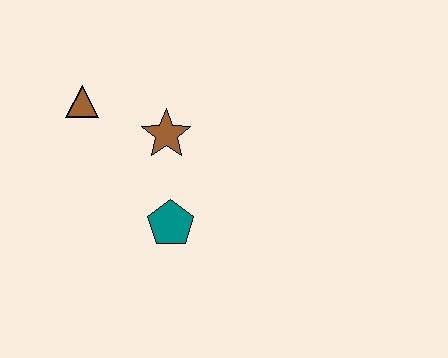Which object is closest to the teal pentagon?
The brown star is closest to the teal pentagon.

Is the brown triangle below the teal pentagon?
No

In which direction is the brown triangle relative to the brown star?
The brown triangle is to the left of the brown star.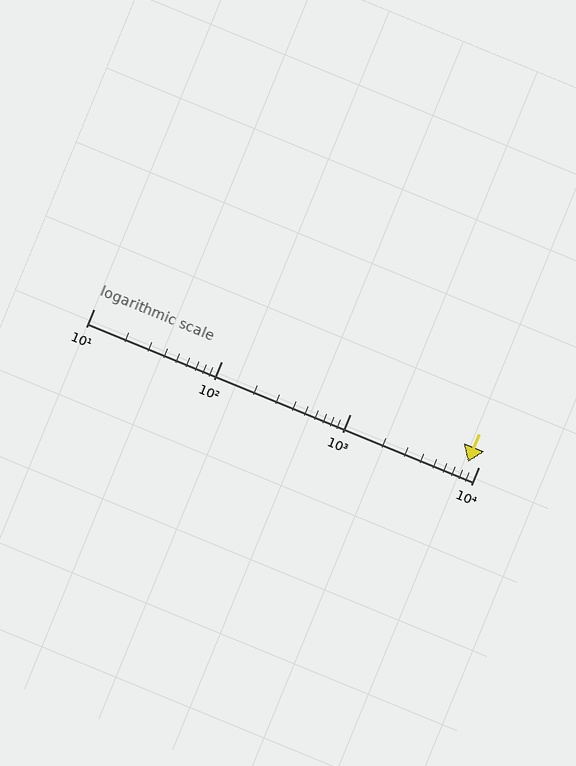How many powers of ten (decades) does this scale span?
The scale spans 3 decades, from 10 to 10000.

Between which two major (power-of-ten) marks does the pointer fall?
The pointer is between 1000 and 10000.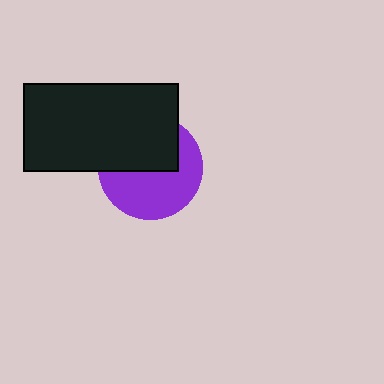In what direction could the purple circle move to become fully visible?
The purple circle could move down. That would shift it out from behind the black rectangle entirely.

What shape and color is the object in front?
The object in front is a black rectangle.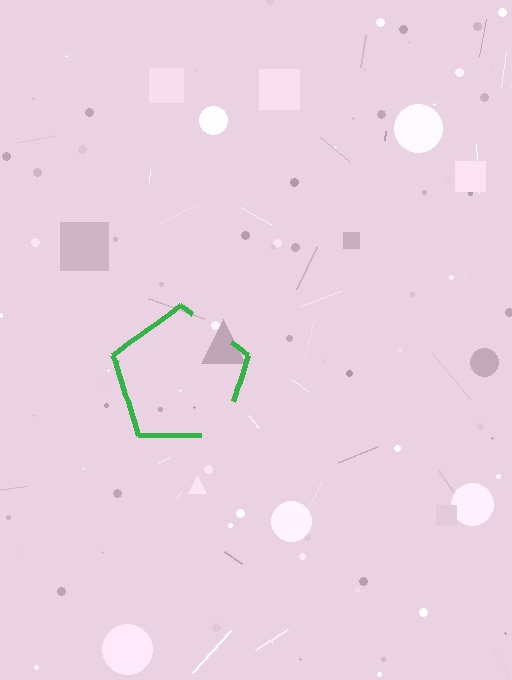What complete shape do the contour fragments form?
The contour fragments form a pentagon.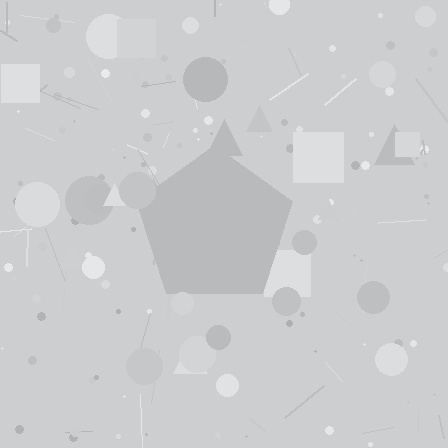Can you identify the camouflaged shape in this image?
The camouflaged shape is a pentagon.